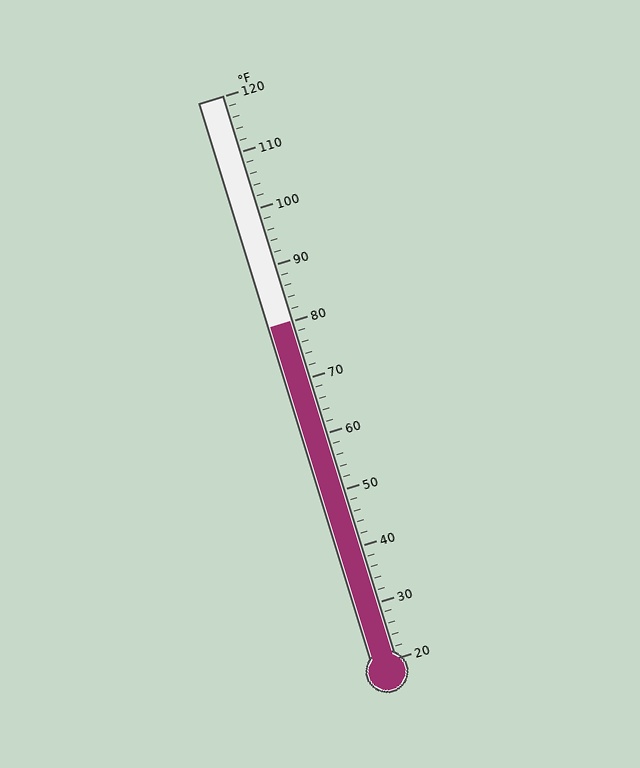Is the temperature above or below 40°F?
The temperature is above 40°F.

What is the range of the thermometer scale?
The thermometer scale ranges from 20°F to 120°F.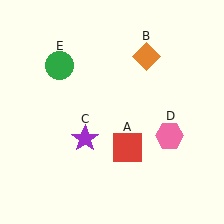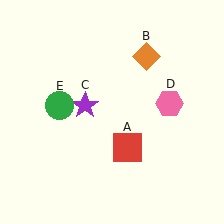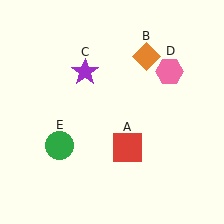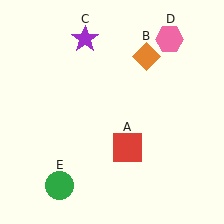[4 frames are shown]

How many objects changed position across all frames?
3 objects changed position: purple star (object C), pink hexagon (object D), green circle (object E).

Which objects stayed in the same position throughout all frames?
Red square (object A) and orange diamond (object B) remained stationary.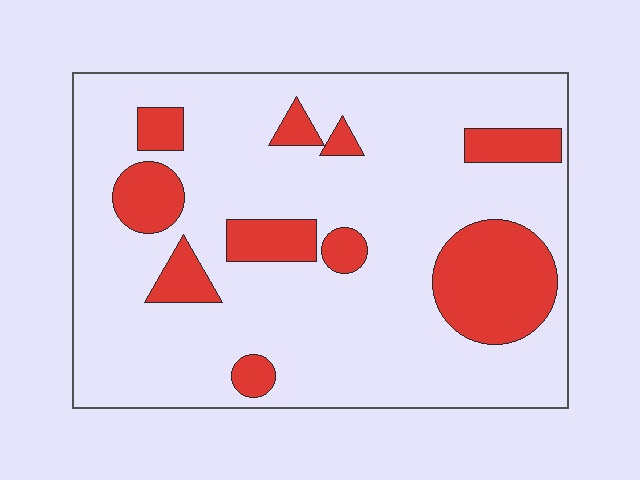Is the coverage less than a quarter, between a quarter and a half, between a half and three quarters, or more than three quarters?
Less than a quarter.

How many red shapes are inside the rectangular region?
10.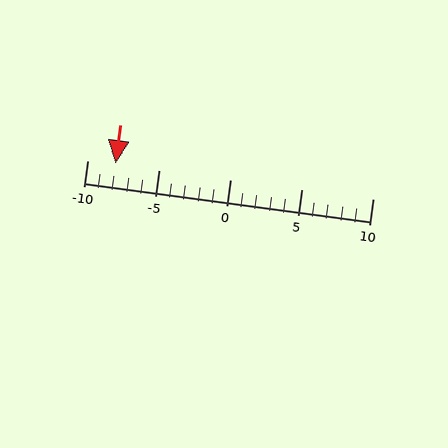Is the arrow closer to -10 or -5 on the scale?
The arrow is closer to -10.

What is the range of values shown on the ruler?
The ruler shows values from -10 to 10.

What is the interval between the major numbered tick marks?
The major tick marks are spaced 5 units apart.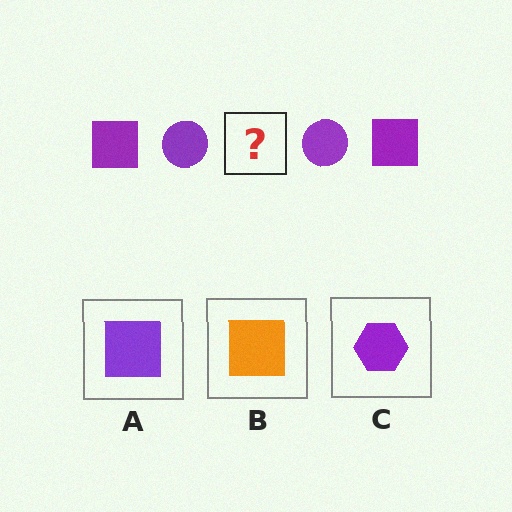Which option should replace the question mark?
Option A.